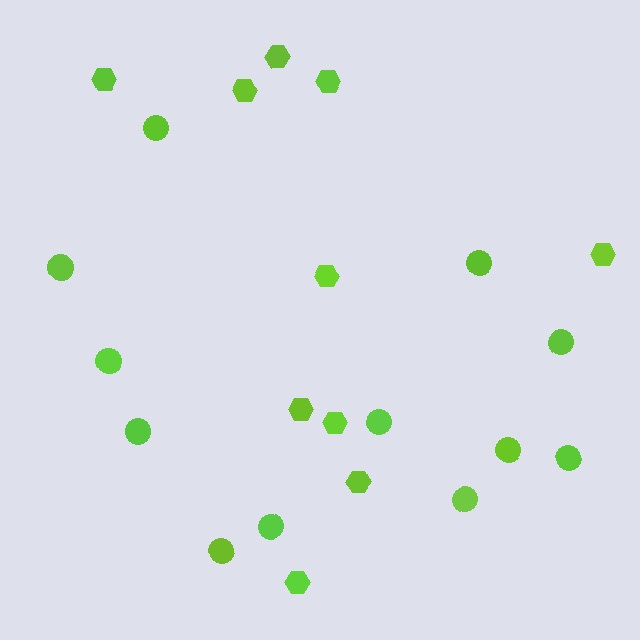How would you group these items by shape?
There are 2 groups: one group of hexagons (10) and one group of circles (12).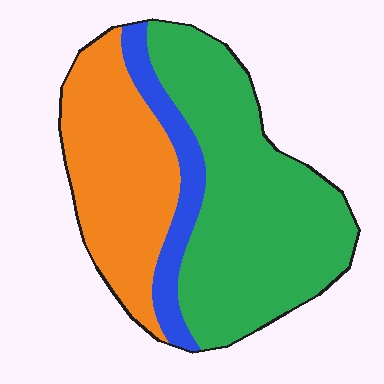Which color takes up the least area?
Blue, at roughly 15%.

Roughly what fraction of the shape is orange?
Orange takes up between a third and a half of the shape.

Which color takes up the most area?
Green, at roughly 55%.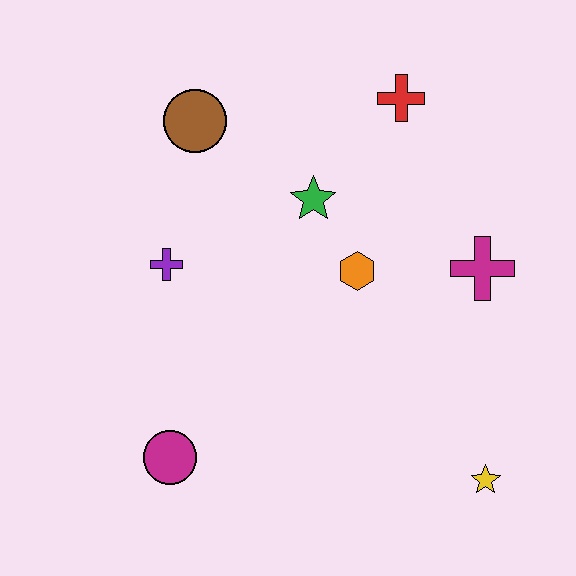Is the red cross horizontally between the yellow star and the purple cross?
Yes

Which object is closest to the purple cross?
The brown circle is closest to the purple cross.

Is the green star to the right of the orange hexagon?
No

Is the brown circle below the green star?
No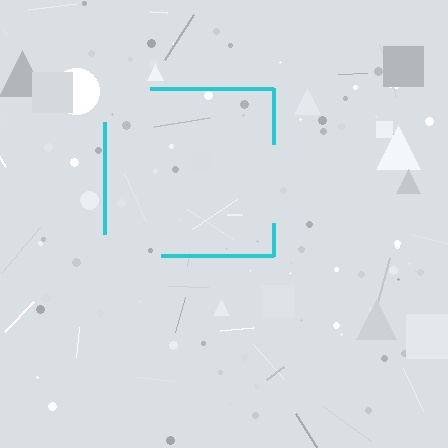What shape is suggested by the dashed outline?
The dashed outline suggests a square.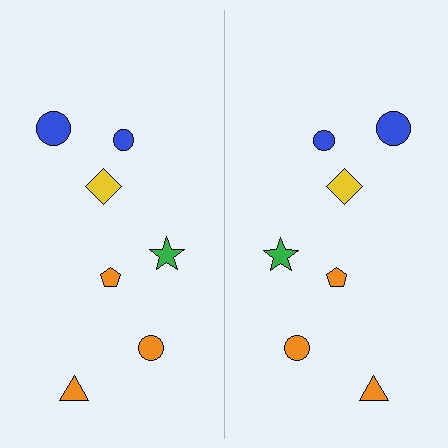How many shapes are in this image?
There are 14 shapes in this image.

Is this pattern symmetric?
Yes, this pattern has bilateral (reflection) symmetry.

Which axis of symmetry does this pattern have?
The pattern has a vertical axis of symmetry running through the center of the image.